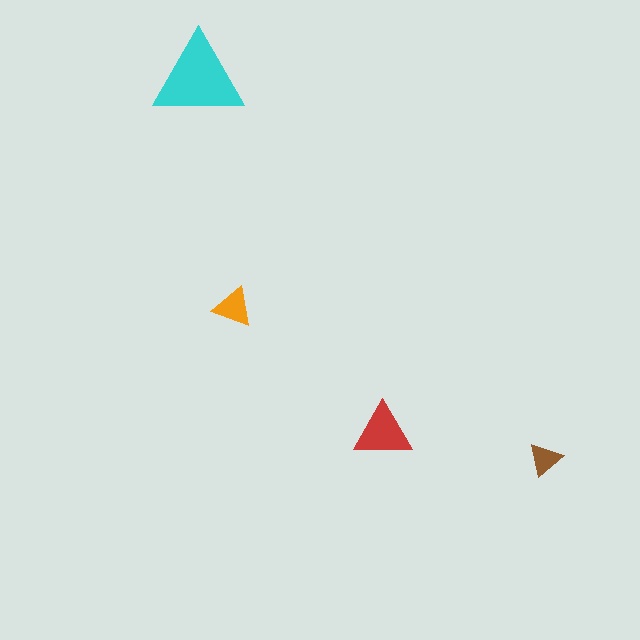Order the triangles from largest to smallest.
the cyan one, the red one, the orange one, the brown one.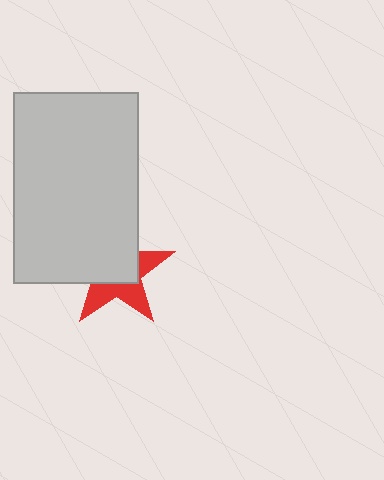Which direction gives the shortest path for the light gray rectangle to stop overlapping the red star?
Moving toward the upper-left gives the shortest separation.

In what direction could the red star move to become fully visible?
The red star could move toward the lower-right. That would shift it out from behind the light gray rectangle entirely.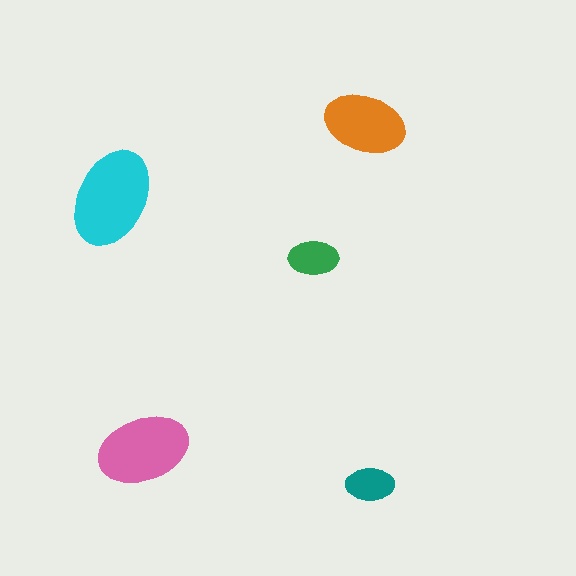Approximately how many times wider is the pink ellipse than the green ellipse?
About 2 times wider.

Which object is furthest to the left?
The cyan ellipse is leftmost.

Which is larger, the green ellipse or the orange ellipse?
The orange one.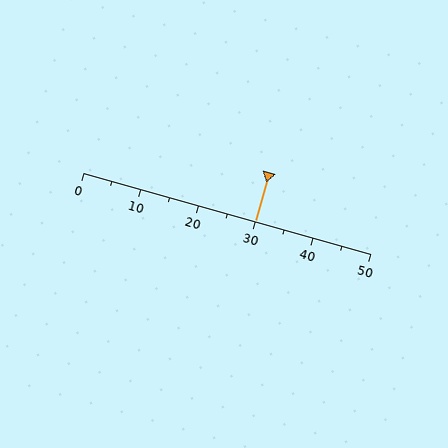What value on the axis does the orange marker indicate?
The marker indicates approximately 30.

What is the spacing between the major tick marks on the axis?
The major ticks are spaced 10 apart.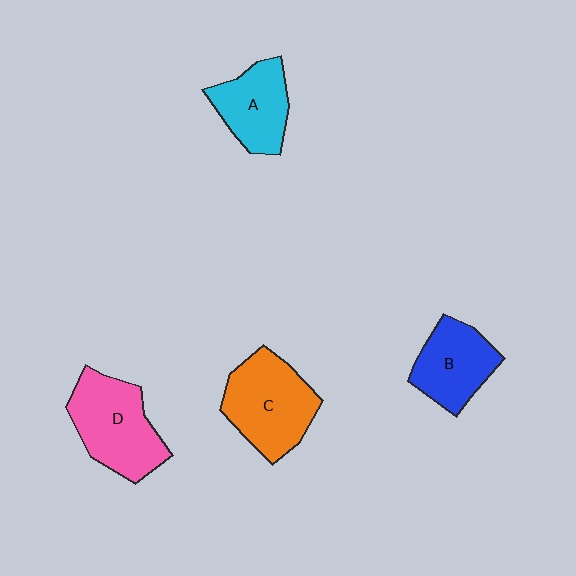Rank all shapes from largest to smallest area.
From largest to smallest: C (orange), D (pink), B (blue), A (cyan).